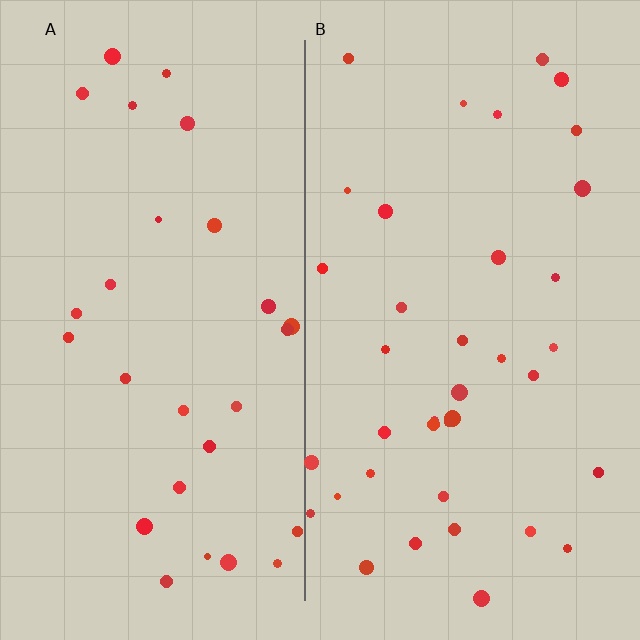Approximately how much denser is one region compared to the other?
Approximately 1.3× — region B over region A.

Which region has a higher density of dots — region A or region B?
B (the right).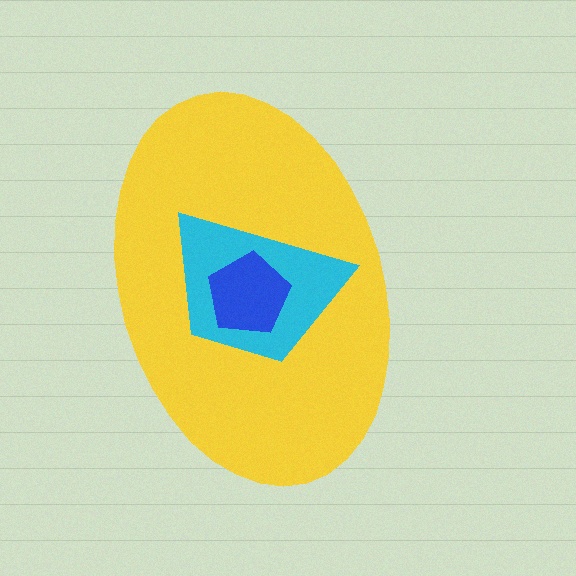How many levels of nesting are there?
3.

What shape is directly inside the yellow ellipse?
The cyan trapezoid.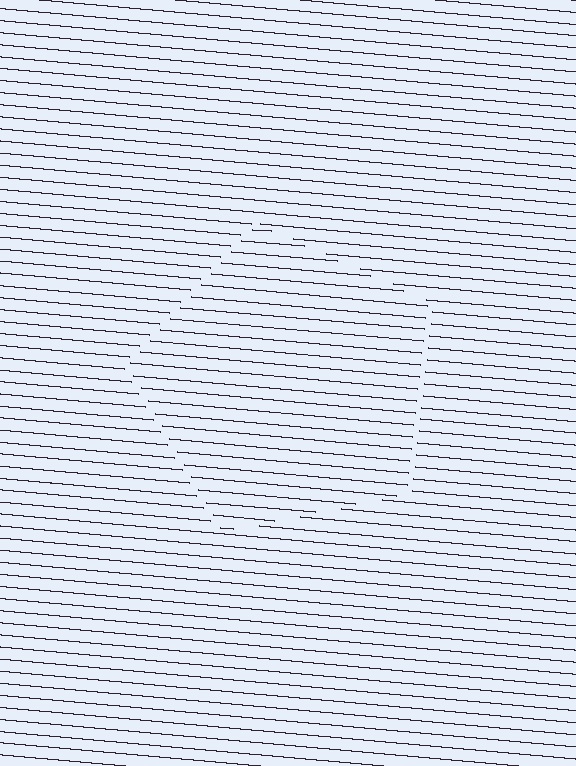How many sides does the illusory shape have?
5 sides — the line-ends trace a pentagon.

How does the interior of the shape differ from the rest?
The interior of the shape contains the same grating, shifted by half a period — the contour is defined by the phase discontinuity where line-ends from the inner and outer gratings abut.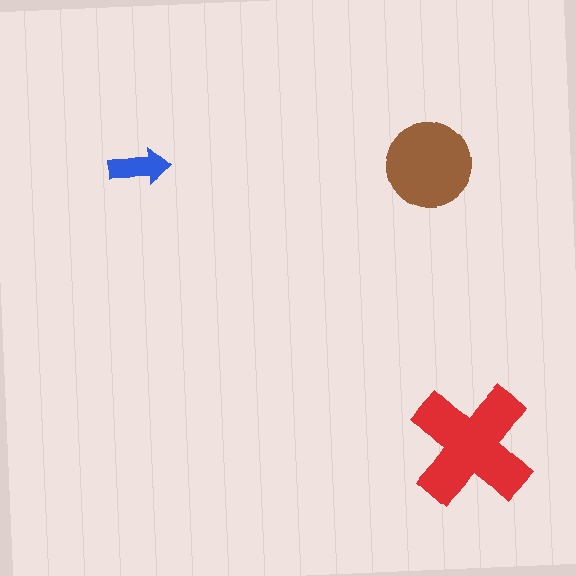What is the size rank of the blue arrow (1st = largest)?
3rd.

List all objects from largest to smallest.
The red cross, the brown circle, the blue arrow.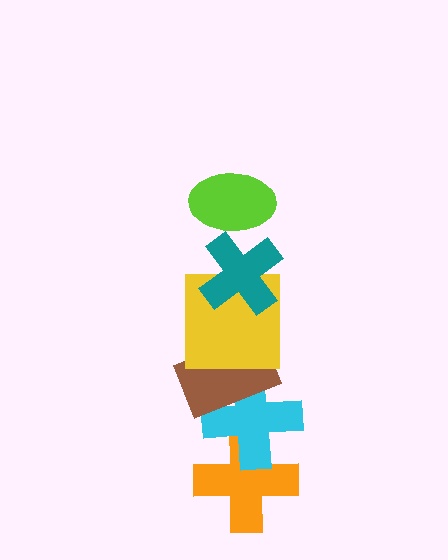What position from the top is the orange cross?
The orange cross is 6th from the top.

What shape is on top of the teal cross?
The lime ellipse is on top of the teal cross.